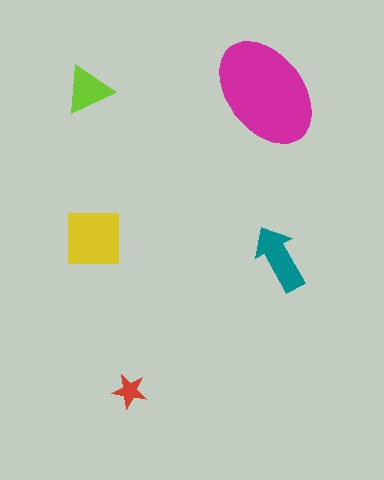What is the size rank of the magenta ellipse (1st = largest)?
1st.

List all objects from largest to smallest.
The magenta ellipse, the yellow square, the teal arrow, the lime triangle, the red star.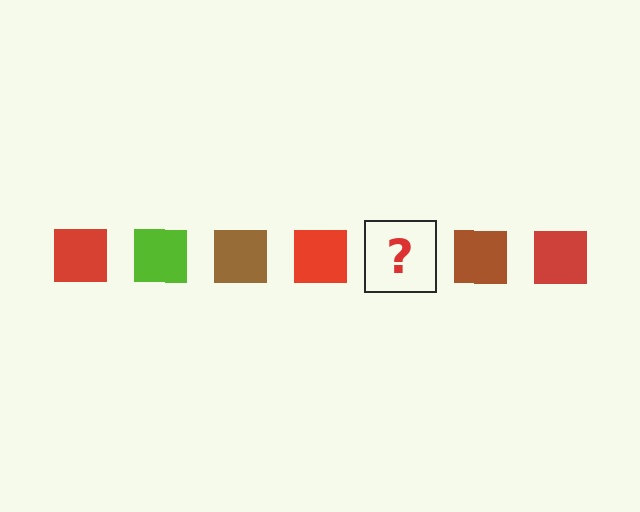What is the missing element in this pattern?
The missing element is a lime square.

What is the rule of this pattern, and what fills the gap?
The rule is that the pattern cycles through red, lime, brown squares. The gap should be filled with a lime square.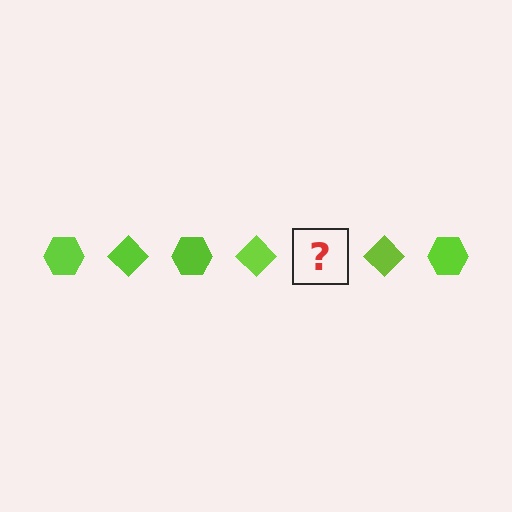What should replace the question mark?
The question mark should be replaced with a lime hexagon.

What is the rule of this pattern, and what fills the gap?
The rule is that the pattern cycles through hexagon, diamond shapes in lime. The gap should be filled with a lime hexagon.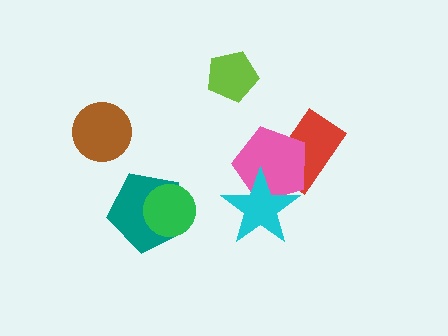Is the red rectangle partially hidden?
Yes, it is partially covered by another shape.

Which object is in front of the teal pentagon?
The green circle is in front of the teal pentagon.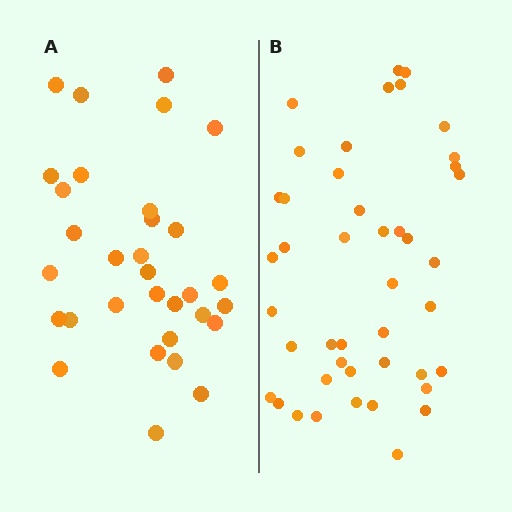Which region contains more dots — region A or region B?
Region B (the right region) has more dots.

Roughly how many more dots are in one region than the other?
Region B has roughly 12 or so more dots than region A.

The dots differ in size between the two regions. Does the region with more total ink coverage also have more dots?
No. Region A has more total ink coverage because its dots are larger, but region B actually contains more individual dots. Total area can be misleading — the number of items is what matters here.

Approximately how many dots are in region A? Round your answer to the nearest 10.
About 30 dots. (The exact count is 32, which rounds to 30.)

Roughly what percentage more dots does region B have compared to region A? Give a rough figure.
About 40% more.